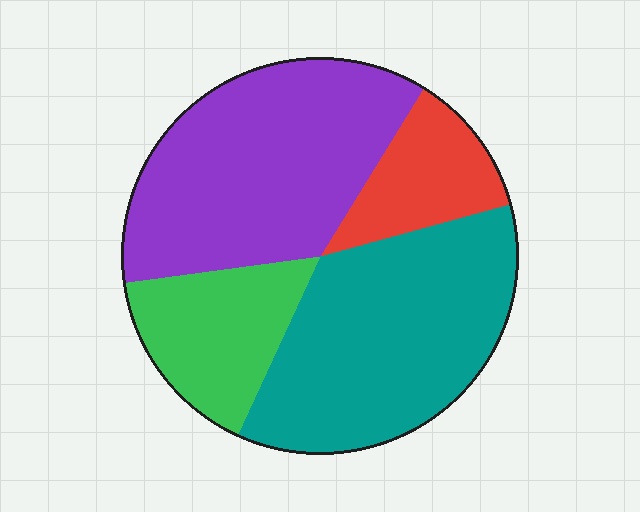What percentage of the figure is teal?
Teal takes up about three eighths (3/8) of the figure.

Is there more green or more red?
Green.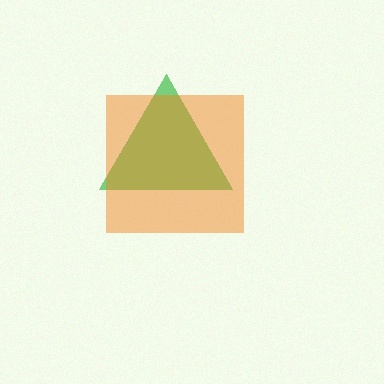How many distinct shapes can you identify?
There are 2 distinct shapes: a green triangle, an orange square.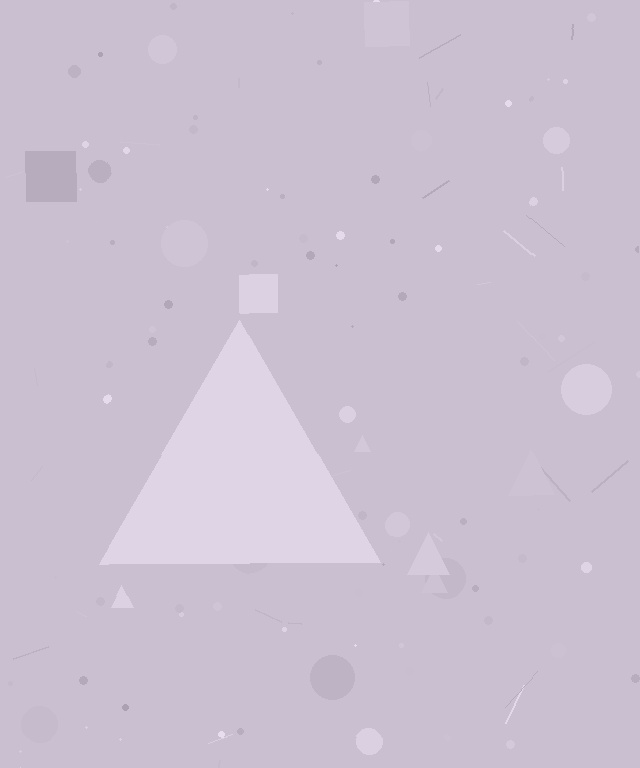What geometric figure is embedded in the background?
A triangle is embedded in the background.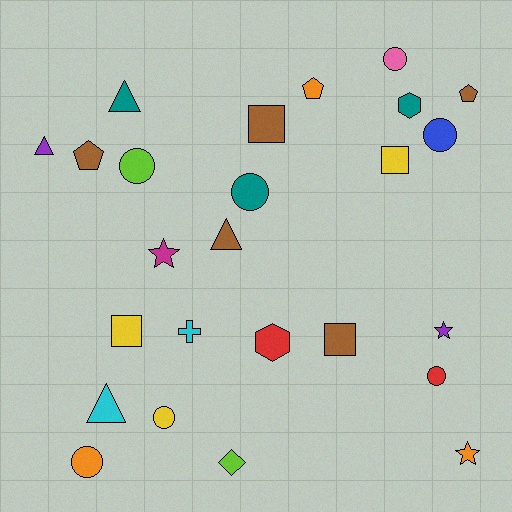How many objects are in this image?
There are 25 objects.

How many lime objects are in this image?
There are 2 lime objects.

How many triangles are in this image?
There are 4 triangles.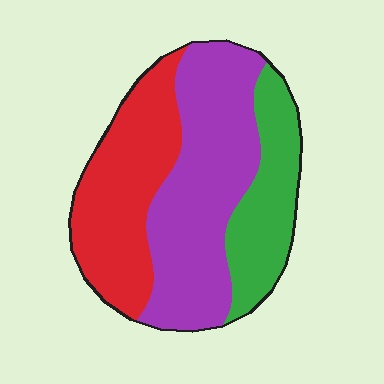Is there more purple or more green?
Purple.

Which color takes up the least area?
Green, at roughly 20%.